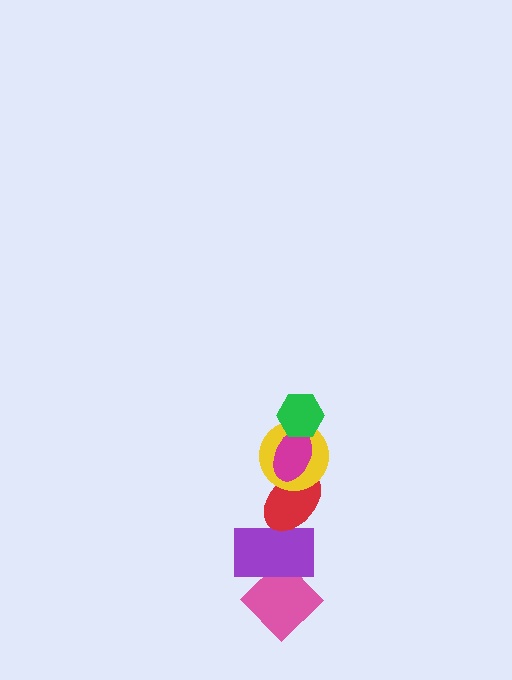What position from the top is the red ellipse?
The red ellipse is 4th from the top.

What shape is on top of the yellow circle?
The magenta ellipse is on top of the yellow circle.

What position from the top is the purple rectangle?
The purple rectangle is 5th from the top.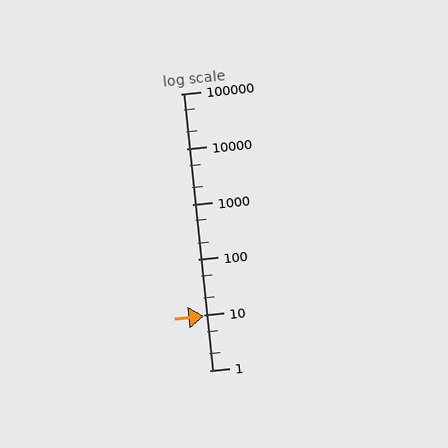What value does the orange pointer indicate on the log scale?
The pointer indicates approximately 9.4.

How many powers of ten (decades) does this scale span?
The scale spans 5 decades, from 1 to 100000.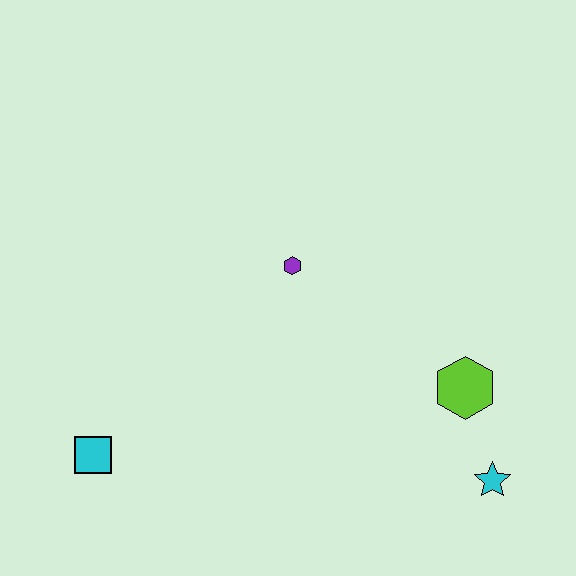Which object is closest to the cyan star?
The lime hexagon is closest to the cyan star.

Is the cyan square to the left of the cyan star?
Yes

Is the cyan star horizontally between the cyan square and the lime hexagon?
No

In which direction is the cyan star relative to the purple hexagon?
The cyan star is below the purple hexagon.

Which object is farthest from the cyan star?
The cyan square is farthest from the cyan star.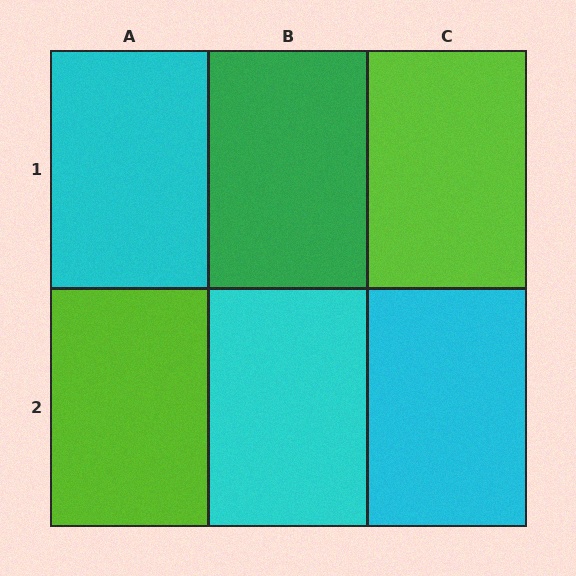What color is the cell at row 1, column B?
Green.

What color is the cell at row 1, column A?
Cyan.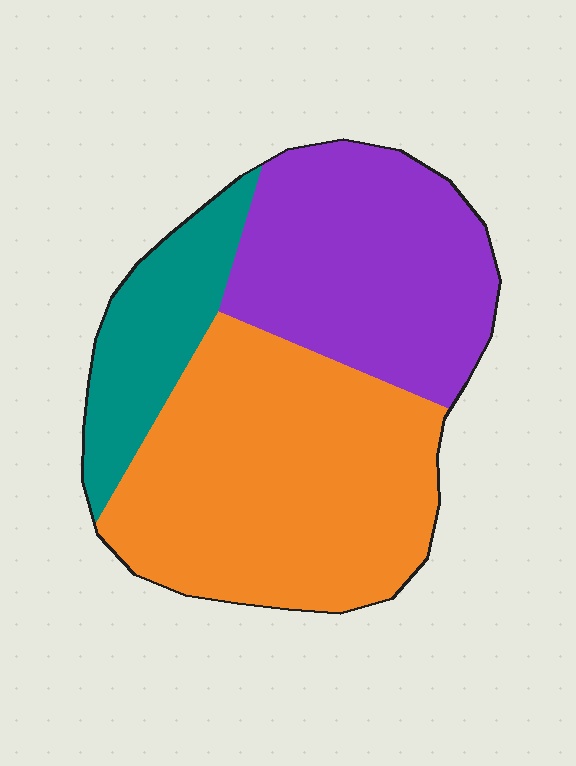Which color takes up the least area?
Teal, at roughly 15%.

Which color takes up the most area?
Orange, at roughly 50%.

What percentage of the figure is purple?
Purple covers around 35% of the figure.